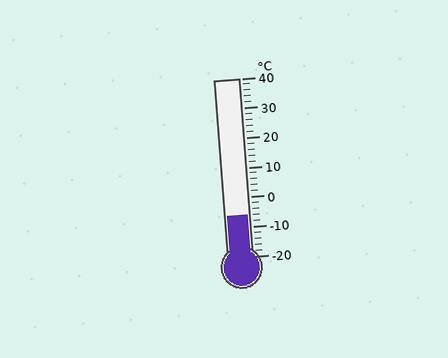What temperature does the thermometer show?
The thermometer shows approximately -6°C.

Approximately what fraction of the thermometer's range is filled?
The thermometer is filled to approximately 25% of its range.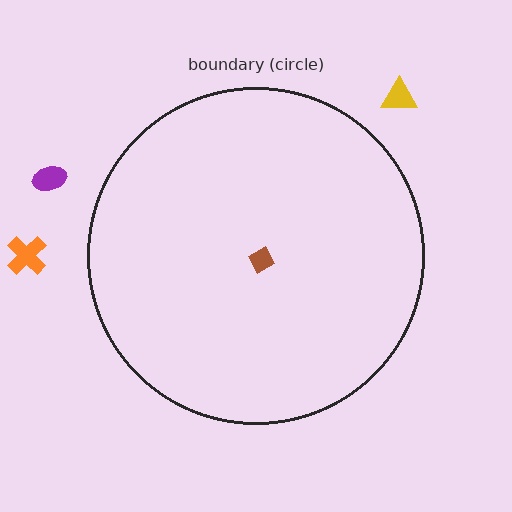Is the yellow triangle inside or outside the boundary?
Outside.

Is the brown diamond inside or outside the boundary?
Inside.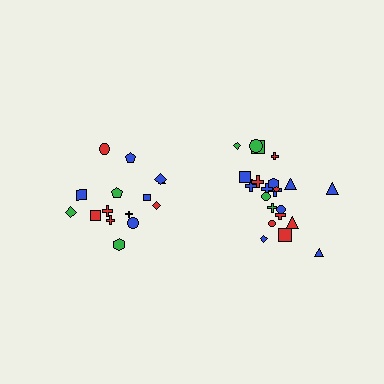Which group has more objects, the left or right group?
The right group.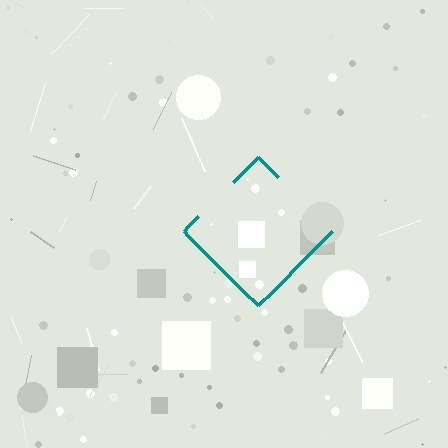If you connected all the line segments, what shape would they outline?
They would outline a diamond.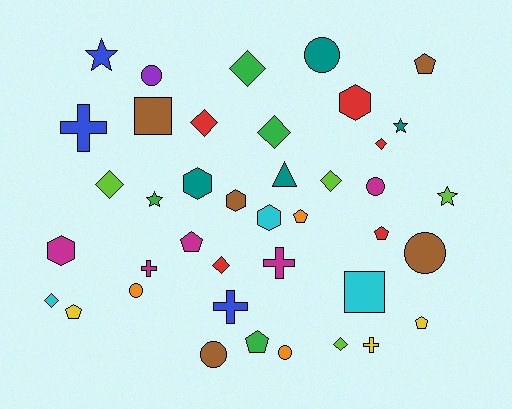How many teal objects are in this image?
There are 4 teal objects.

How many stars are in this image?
There are 4 stars.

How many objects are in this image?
There are 40 objects.